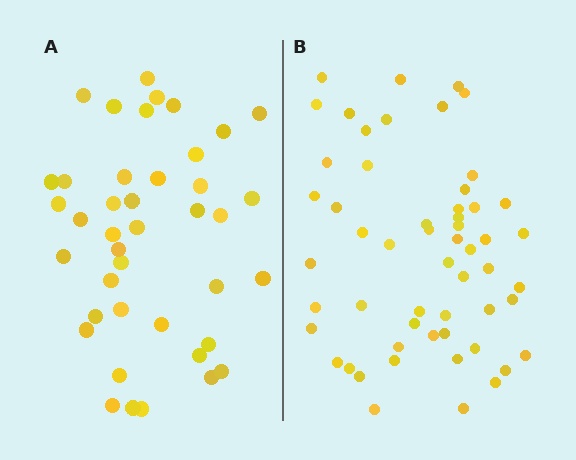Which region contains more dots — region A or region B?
Region B (the right region) has more dots.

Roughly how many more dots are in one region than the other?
Region B has approximately 15 more dots than region A.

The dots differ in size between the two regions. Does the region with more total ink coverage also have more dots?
No. Region A has more total ink coverage because its dots are larger, but region B actually contains more individual dots. Total area can be misleading — the number of items is what matters here.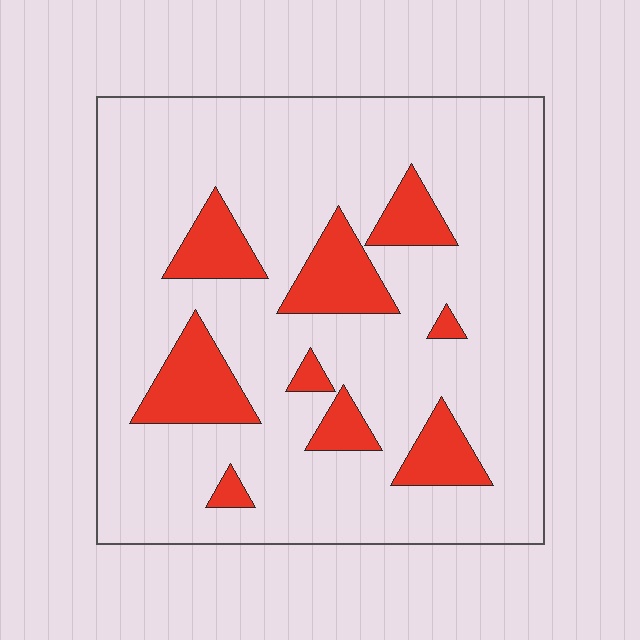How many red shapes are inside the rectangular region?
9.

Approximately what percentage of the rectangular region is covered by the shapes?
Approximately 15%.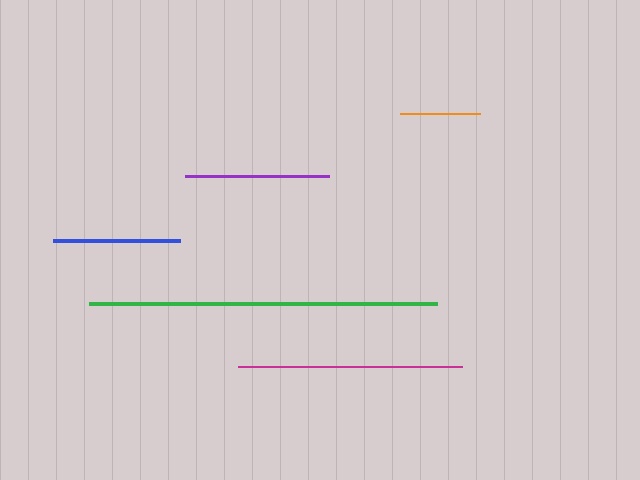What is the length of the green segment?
The green segment is approximately 348 pixels long.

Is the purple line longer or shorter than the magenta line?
The magenta line is longer than the purple line.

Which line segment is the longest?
The green line is the longest at approximately 348 pixels.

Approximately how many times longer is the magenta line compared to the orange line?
The magenta line is approximately 2.8 times the length of the orange line.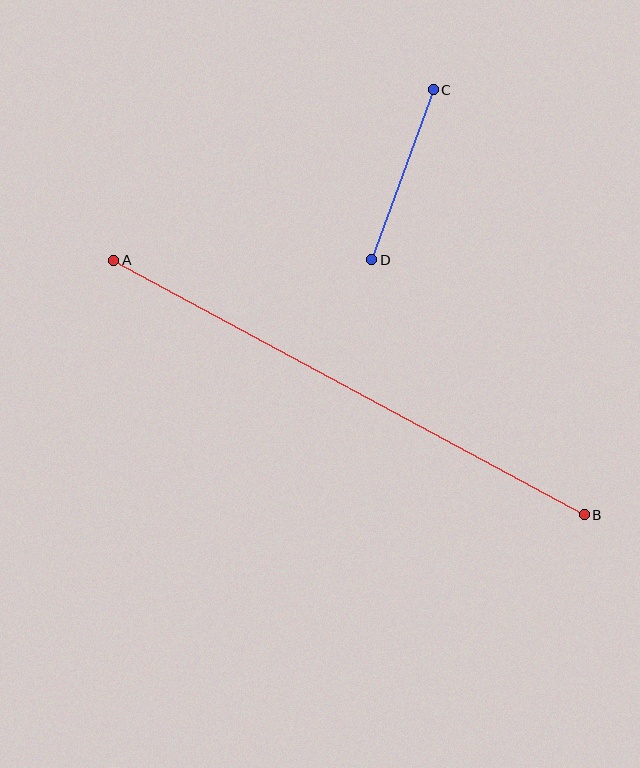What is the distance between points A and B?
The distance is approximately 535 pixels.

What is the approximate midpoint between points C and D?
The midpoint is at approximately (402, 175) pixels.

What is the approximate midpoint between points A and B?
The midpoint is at approximately (349, 387) pixels.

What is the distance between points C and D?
The distance is approximately 181 pixels.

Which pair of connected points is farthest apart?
Points A and B are farthest apart.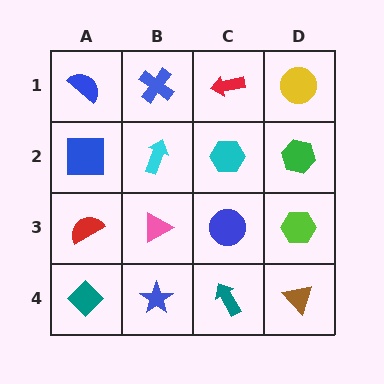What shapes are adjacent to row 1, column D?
A green hexagon (row 2, column D), a red arrow (row 1, column C).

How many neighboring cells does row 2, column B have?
4.